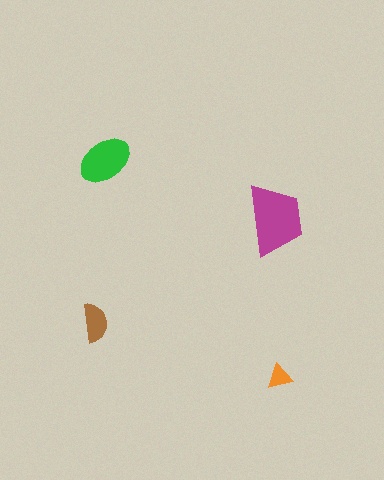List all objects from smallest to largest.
The orange triangle, the brown semicircle, the green ellipse, the magenta trapezoid.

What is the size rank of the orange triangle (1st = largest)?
4th.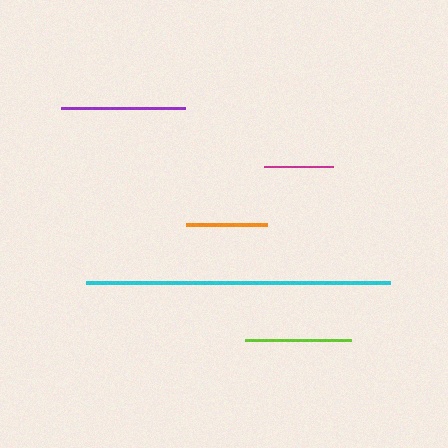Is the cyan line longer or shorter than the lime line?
The cyan line is longer than the lime line.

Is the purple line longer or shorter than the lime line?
The purple line is longer than the lime line.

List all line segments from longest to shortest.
From longest to shortest: cyan, purple, lime, orange, magenta.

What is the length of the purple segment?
The purple segment is approximately 124 pixels long.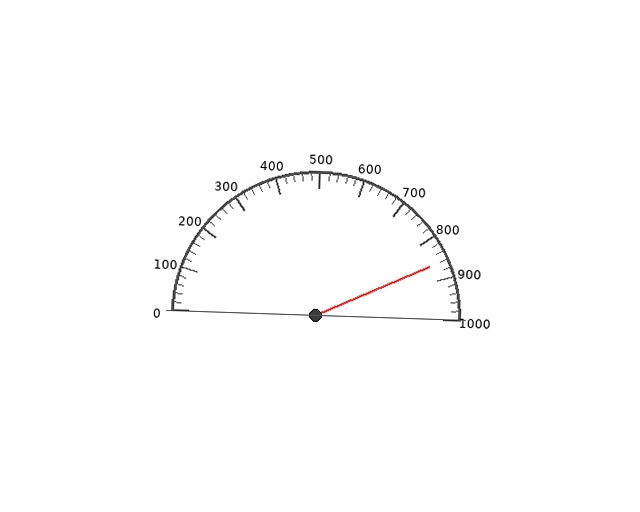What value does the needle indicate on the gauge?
The needle indicates approximately 860.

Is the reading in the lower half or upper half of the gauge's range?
The reading is in the upper half of the range (0 to 1000).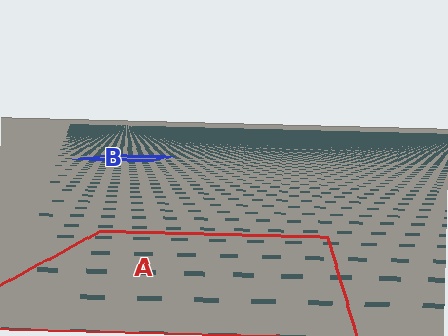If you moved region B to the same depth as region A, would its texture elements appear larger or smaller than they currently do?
They would appear larger. At a closer depth, the same texture elements are projected at a bigger on-screen size.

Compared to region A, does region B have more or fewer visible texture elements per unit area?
Region B has more texture elements per unit area — they are packed more densely because it is farther away.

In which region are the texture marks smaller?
The texture marks are smaller in region B, because it is farther away.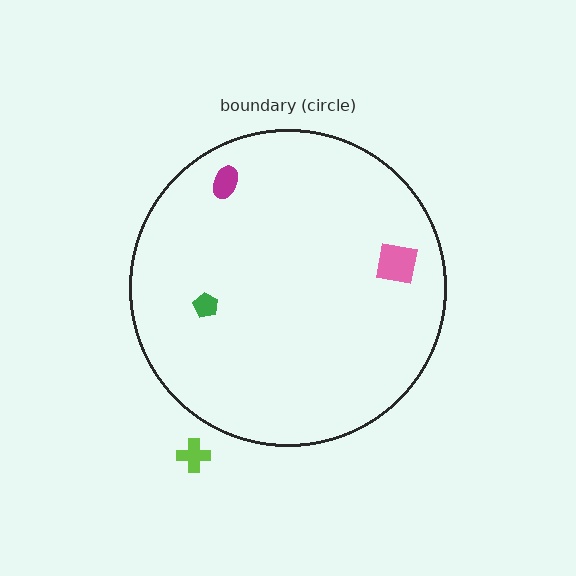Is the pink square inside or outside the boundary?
Inside.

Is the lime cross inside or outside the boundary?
Outside.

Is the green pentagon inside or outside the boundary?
Inside.